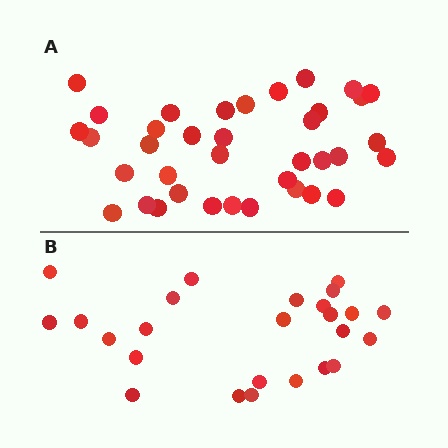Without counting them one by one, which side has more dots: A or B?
Region A (the top region) has more dots.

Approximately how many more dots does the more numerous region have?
Region A has roughly 12 or so more dots than region B.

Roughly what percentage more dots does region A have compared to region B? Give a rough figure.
About 50% more.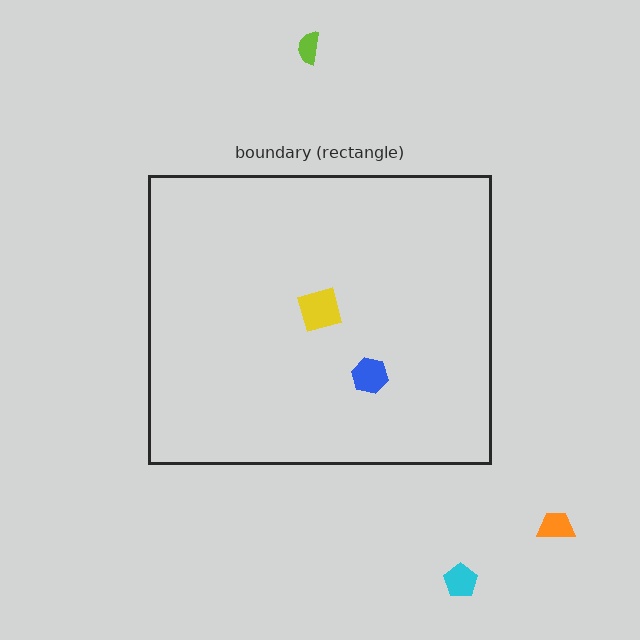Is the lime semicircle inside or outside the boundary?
Outside.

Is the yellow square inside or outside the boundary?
Inside.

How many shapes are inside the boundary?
2 inside, 3 outside.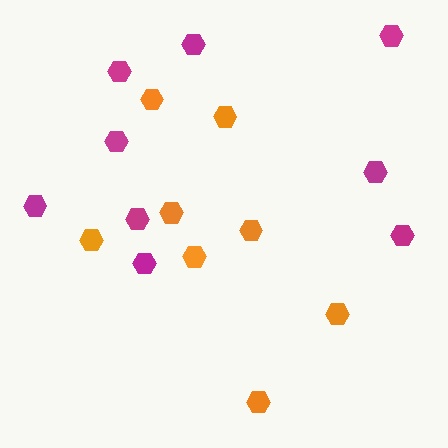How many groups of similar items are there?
There are 2 groups: one group of magenta hexagons (9) and one group of orange hexagons (8).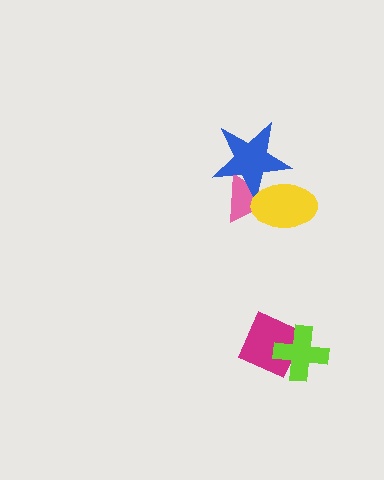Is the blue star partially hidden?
Yes, it is partially covered by another shape.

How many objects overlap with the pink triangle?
2 objects overlap with the pink triangle.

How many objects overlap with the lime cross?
1 object overlaps with the lime cross.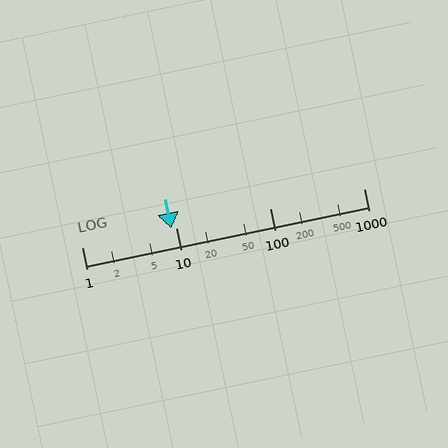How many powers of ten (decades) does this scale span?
The scale spans 3 decades, from 1 to 1000.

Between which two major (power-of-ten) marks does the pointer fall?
The pointer is between 1 and 10.